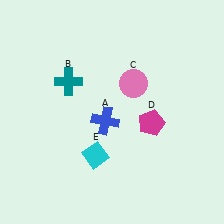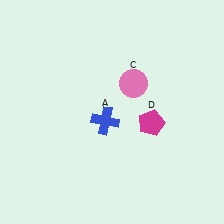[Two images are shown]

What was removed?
The teal cross (B), the cyan diamond (E) were removed in Image 2.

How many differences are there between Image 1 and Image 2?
There are 2 differences between the two images.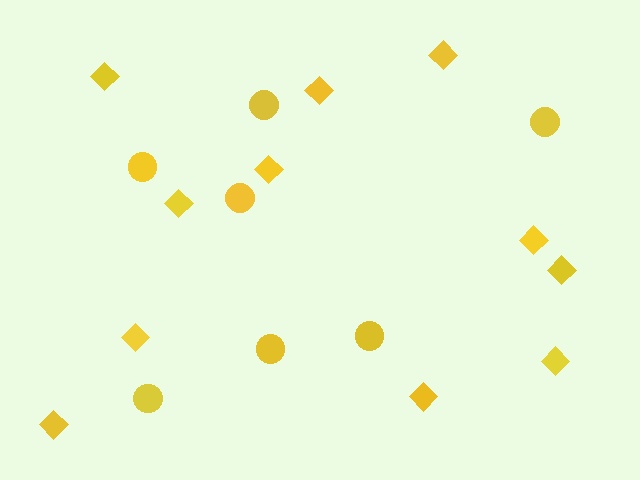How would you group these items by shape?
There are 2 groups: one group of circles (7) and one group of diamonds (11).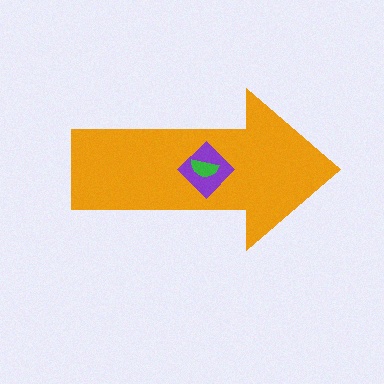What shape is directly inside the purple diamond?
The green semicircle.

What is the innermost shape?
The green semicircle.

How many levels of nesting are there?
3.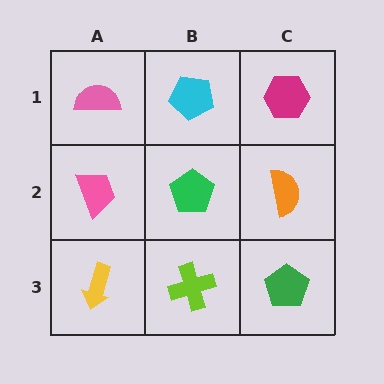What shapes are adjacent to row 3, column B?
A green pentagon (row 2, column B), a yellow arrow (row 3, column A), a green pentagon (row 3, column C).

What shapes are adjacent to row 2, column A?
A pink semicircle (row 1, column A), a yellow arrow (row 3, column A), a green pentagon (row 2, column B).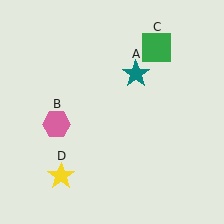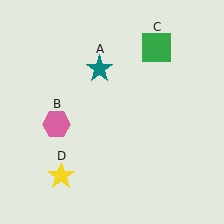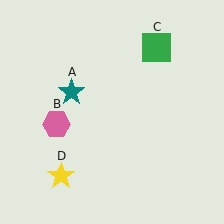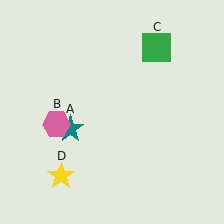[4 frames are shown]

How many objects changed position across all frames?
1 object changed position: teal star (object A).